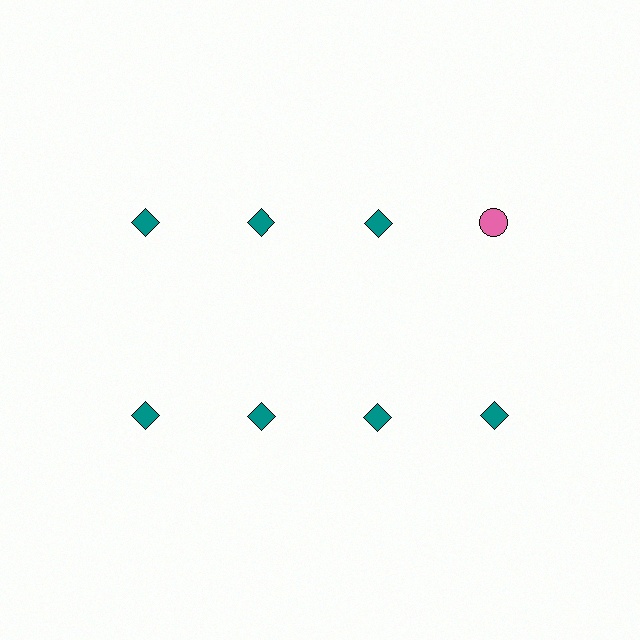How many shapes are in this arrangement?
There are 8 shapes arranged in a grid pattern.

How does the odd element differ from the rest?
It differs in both color (pink instead of teal) and shape (circle instead of diamond).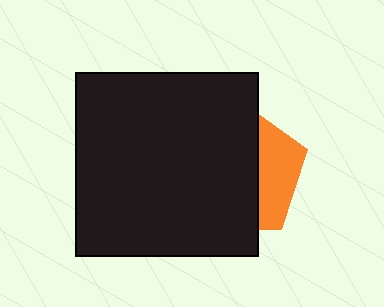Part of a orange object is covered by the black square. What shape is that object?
It is a pentagon.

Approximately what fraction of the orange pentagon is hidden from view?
Roughly 70% of the orange pentagon is hidden behind the black square.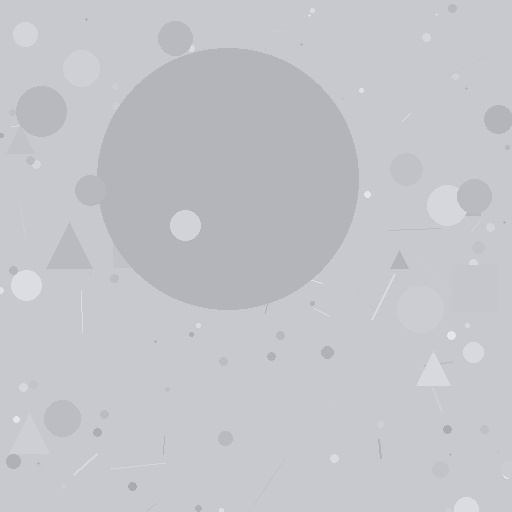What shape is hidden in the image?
A circle is hidden in the image.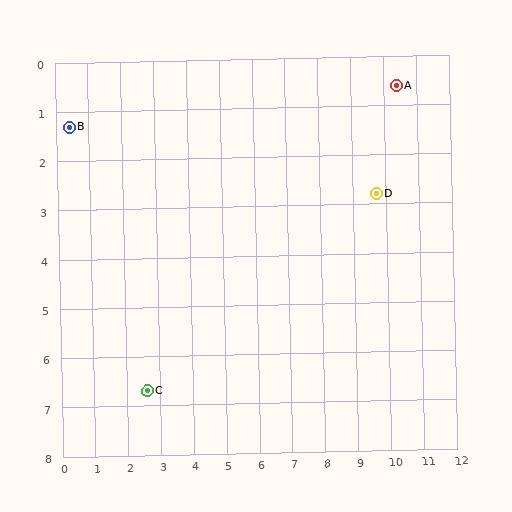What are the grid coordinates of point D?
Point D is at approximately (9.7, 2.8).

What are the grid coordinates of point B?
Point B is at approximately (0.4, 1.3).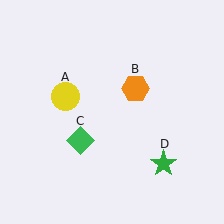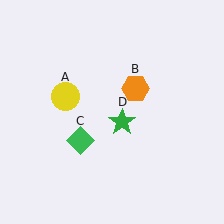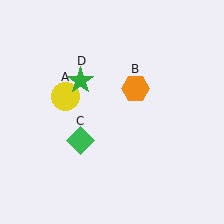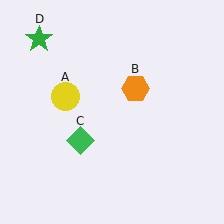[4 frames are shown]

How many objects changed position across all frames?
1 object changed position: green star (object D).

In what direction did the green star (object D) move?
The green star (object D) moved up and to the left.